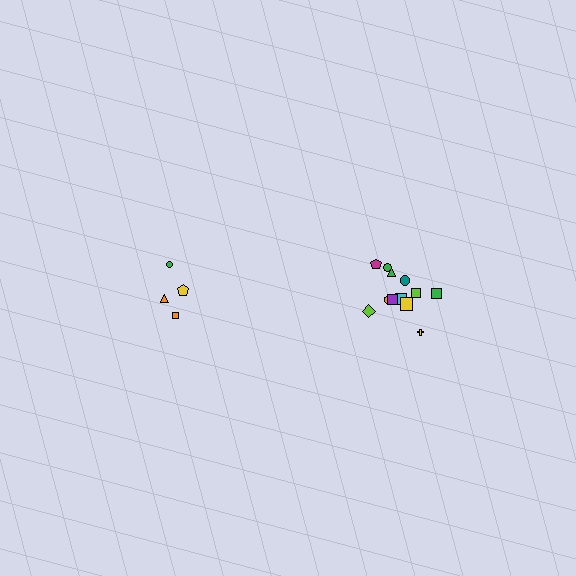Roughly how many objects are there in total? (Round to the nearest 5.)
Roughly 15 objects in total.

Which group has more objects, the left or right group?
The right group.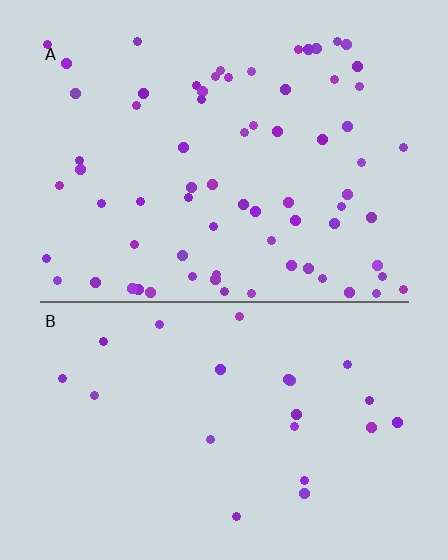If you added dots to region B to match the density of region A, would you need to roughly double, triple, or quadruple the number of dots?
Approximately triple.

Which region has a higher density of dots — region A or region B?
A (the top).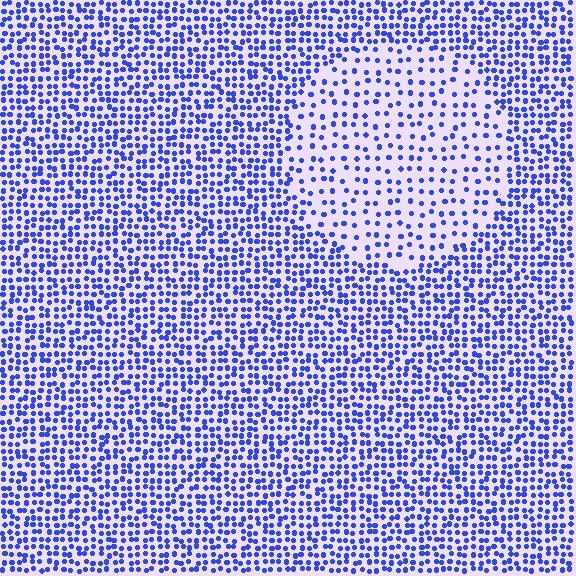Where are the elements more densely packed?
The elements are more densely packed outside the circle boundary.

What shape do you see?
I see a circle.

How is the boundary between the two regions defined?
The boundary is defined by a change in element density (approximately 2.2x ratio). All elements are the same color, size, and shape.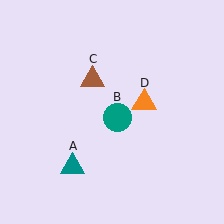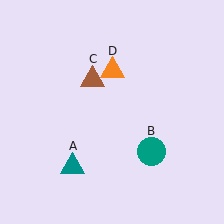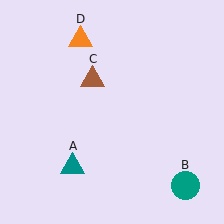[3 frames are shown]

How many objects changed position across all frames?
2 objects changed position: teal circle (object B), orange triangle (object D).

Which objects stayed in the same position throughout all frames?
Teal triangle (object A) and brown triangle (object C) remained stationary.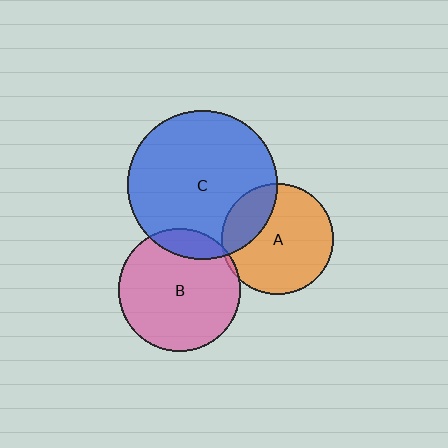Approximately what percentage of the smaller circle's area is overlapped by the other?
Approximately 15%.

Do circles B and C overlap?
Yes.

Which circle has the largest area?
Circle C (blue).